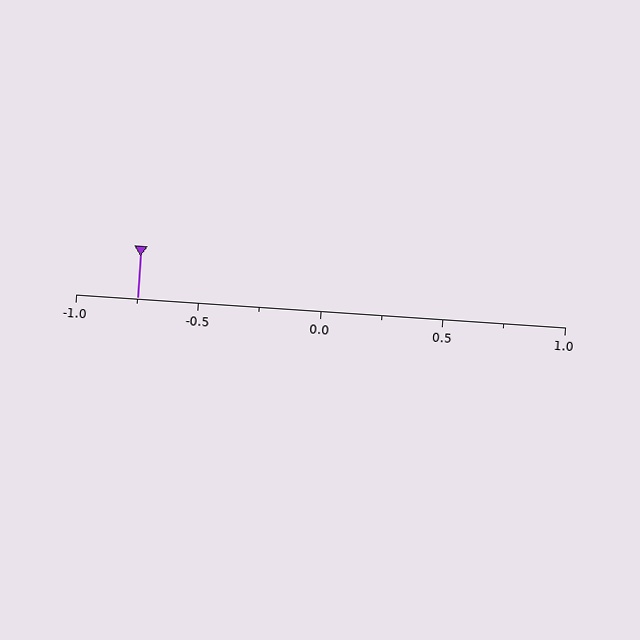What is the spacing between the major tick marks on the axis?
The major ticks are spaced 0.5 apart.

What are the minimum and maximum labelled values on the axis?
The axis runs from -1.0 to 1.0.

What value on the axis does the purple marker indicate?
The marker indicates approximately -0.75.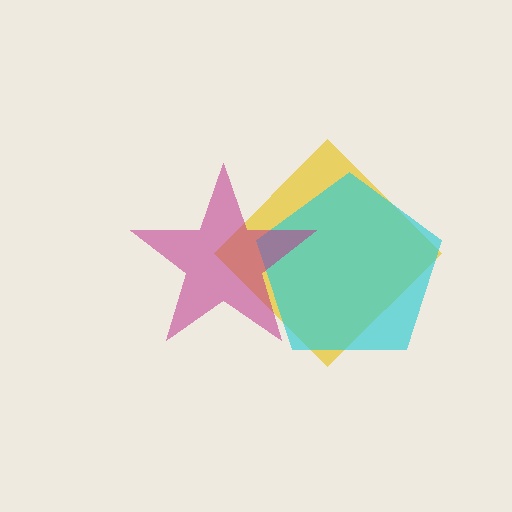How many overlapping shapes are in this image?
There are 3 overlapping shapes in the image.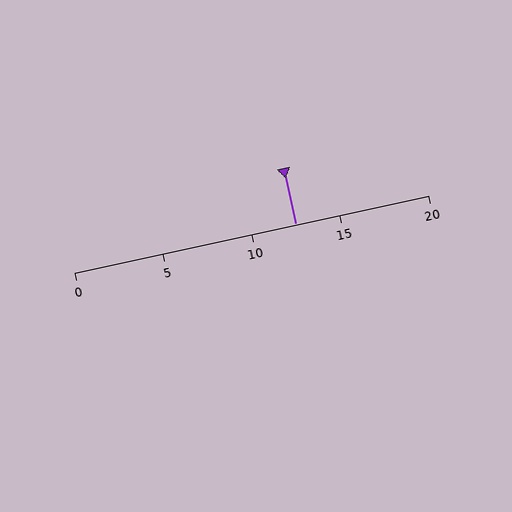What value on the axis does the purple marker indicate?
The marker indicates approximately 12.5.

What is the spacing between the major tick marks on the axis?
The major ticks are spaced 5 apart.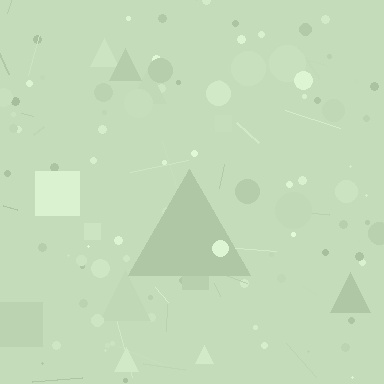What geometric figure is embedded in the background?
A triangle is embedded in the background.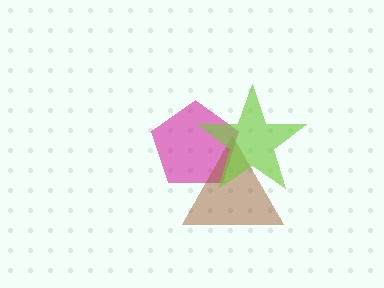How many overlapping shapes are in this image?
There are 3 overlapping shapes in the image.